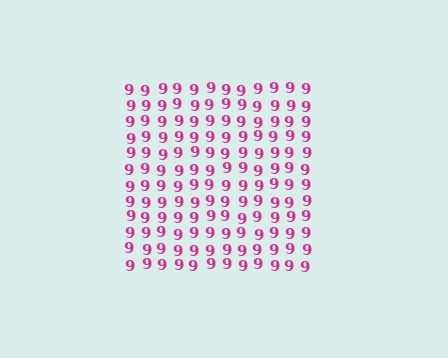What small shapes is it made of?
It is made of small digit 9's.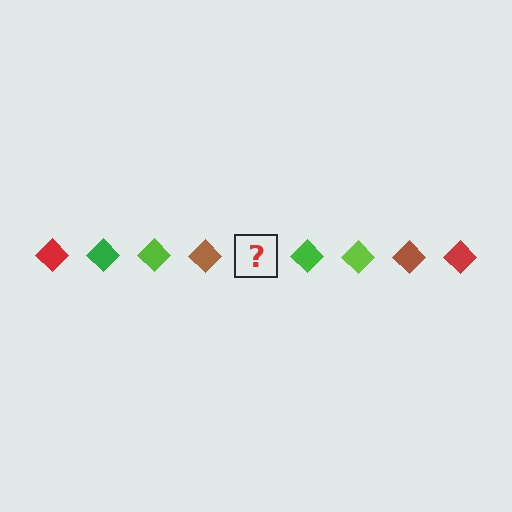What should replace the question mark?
The question mark should be replaced with a red diamond.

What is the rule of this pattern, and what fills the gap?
The rule is that the pattern cycles through red, green, lime, brown diamonds. The gap should be filled with a red diamond.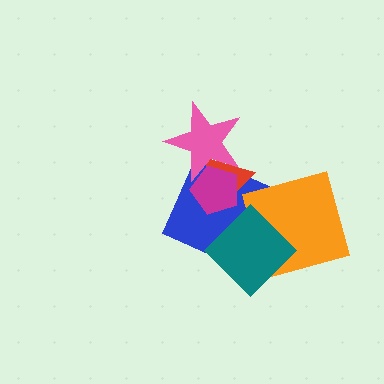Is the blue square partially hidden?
Yes, it is partially covered by another shape.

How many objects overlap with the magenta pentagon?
3 objects overlap with the magenta pentagon.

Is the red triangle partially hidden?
Yes, it is partially covered by another shape.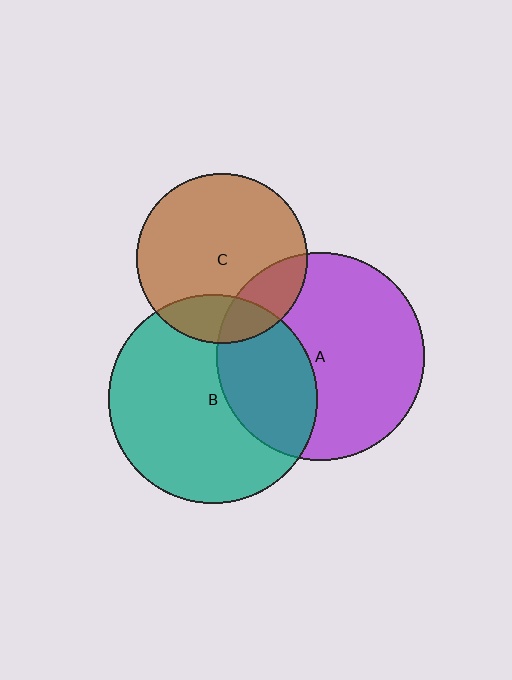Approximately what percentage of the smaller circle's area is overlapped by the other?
Approximately 20%.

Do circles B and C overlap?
Yes.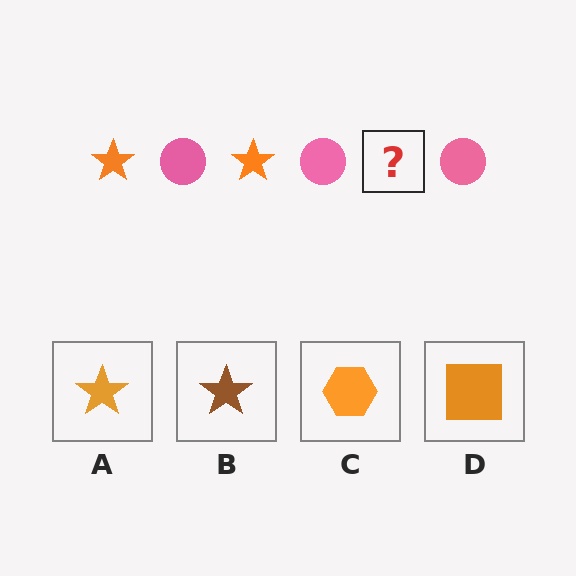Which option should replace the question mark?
Option A.